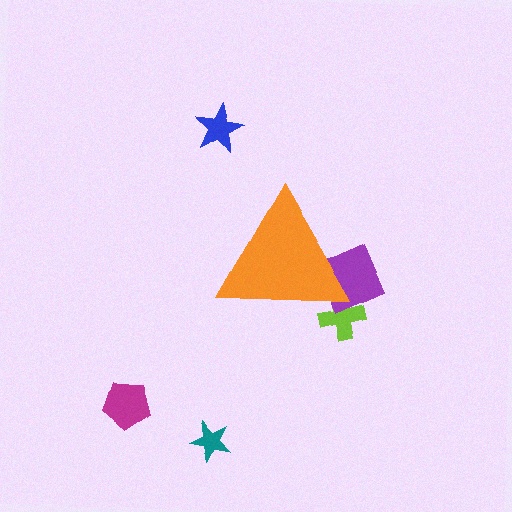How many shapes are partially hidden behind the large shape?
2 shapes are partially hidden.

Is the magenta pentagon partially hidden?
No, the magenta pentagon is fully visible.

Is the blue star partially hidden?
No, the blue star is fully visible.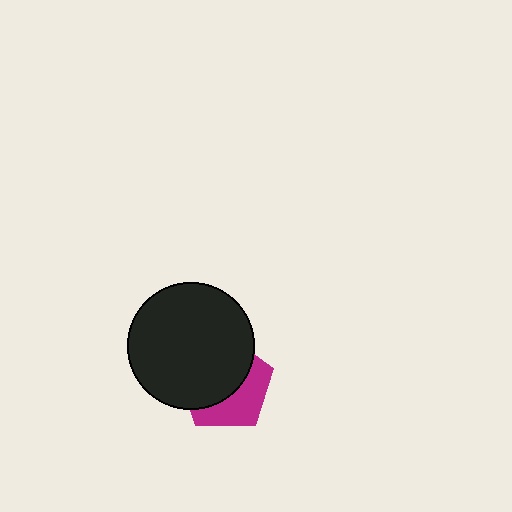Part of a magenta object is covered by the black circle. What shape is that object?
It is a pentagon.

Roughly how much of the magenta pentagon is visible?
A small part of it is visible (roughly 41%).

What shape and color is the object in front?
The object in front is a black circle.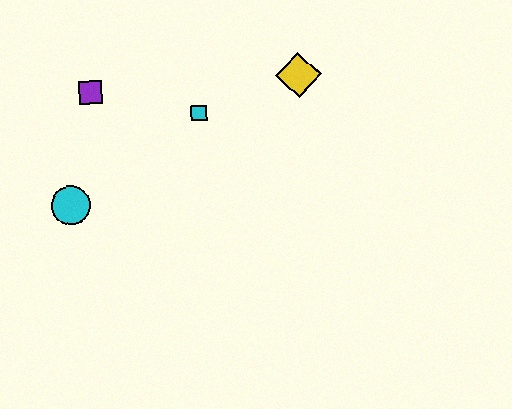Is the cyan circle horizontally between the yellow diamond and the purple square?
No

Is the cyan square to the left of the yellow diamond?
Yes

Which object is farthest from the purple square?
The yellow diamond is farthest from the purple square.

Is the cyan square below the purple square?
Yes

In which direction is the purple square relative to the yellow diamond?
The purple square is to the left of the yellow diamond.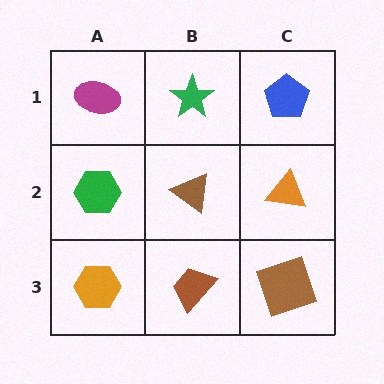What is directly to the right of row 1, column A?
A green star.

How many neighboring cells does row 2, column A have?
3.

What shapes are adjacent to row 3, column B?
A brown triangle (row 2, column B), an orange hexagon (row 3, column A), a brown square (row 3, column C).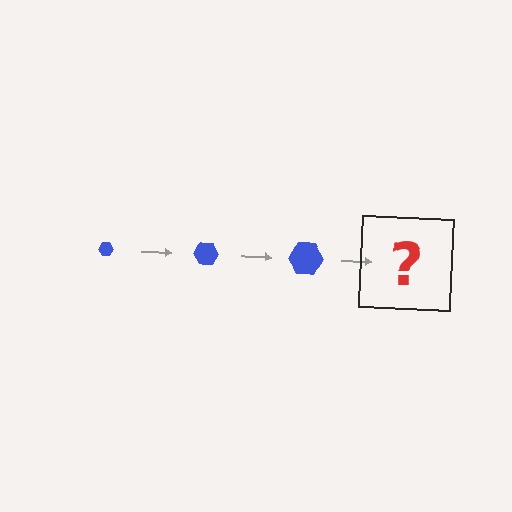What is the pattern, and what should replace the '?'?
The pattern is that the hexagon gets progressively larger each step. The '?' should be a blue hexagon, larger than the previous one.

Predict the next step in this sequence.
The next step is a blue hexagon, larger than the previous one.